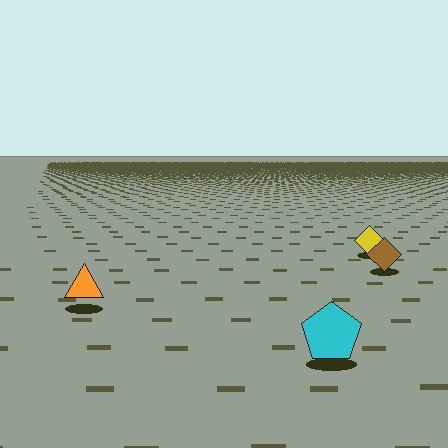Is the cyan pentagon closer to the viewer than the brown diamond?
Yes. The cyan pentagon is closer — you can tell from the texture gradient: the ground texture is coarser near it.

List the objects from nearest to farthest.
From nearest to farthest: the cyan pentagon, the orange triangle, the brown diamond, the yellow diamond.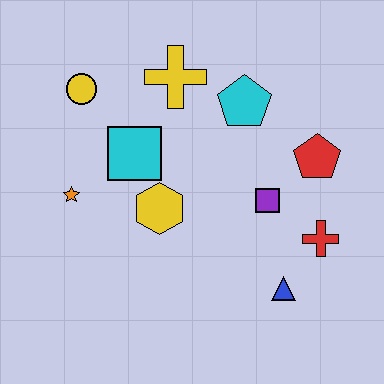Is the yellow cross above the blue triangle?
Yes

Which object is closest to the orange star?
The cyan square is closest to the orange star.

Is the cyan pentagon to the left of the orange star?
No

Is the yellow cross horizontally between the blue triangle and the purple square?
No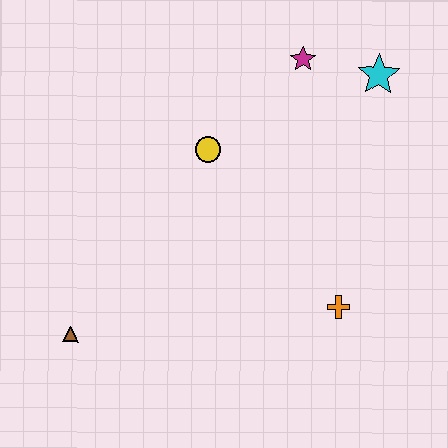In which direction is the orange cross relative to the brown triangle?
The orange cross is to the right of the brown triangle.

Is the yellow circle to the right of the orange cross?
No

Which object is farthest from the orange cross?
The brown triangle is farthest from the orange cross.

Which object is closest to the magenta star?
The cyan star is closest to the magenta star.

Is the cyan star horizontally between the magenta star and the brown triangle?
No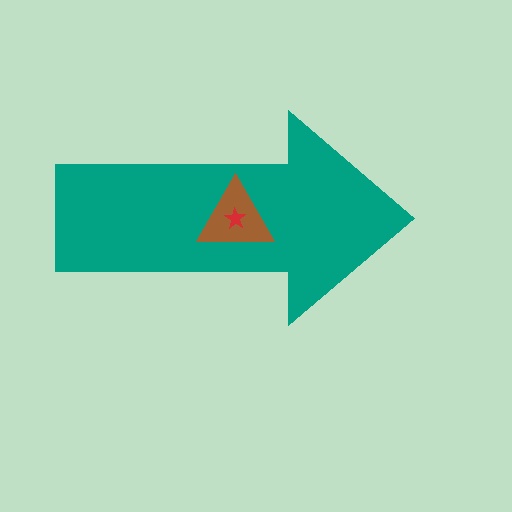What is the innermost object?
The red star.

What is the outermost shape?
The teal arrow.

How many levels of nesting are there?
3.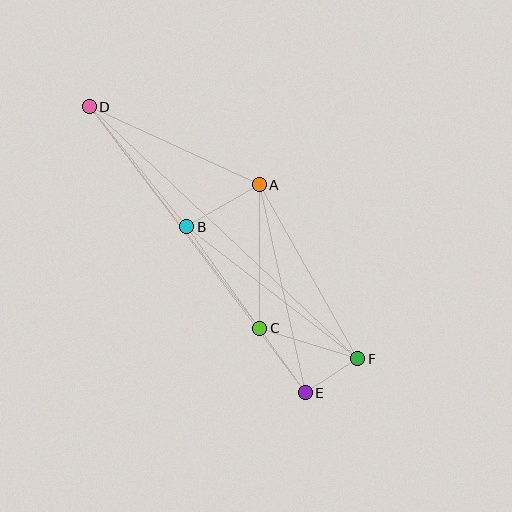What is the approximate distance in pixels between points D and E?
The distance between D and E is approximately 358 pixels.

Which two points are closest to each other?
Points E and F are closest to each other.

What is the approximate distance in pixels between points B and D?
The distance between B and D is approximately 155 pixels.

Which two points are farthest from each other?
Points D and F are farthest from each other.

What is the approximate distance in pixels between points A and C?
The distance between A and C is approximately 144 pixels.